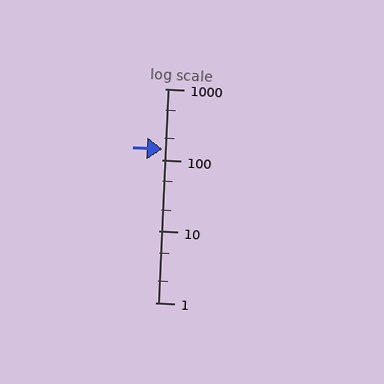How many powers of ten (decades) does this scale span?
The scale spans 3 decades, from 1 to 1000.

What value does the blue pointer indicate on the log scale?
The pointer indicates approximately 140.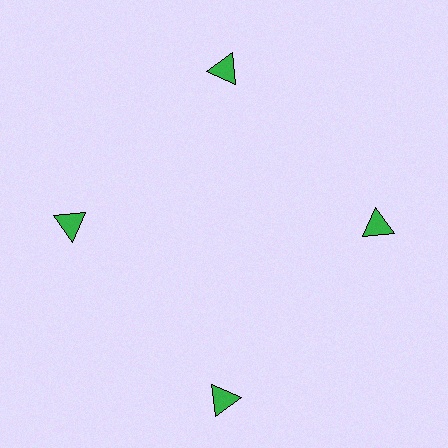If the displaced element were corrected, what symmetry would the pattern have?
It would have 4-fold rotational symmetry — the pattern would map onto itself every 90 degrees.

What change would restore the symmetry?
The symmetry would be restored by moving it inward, back onto the ring so that all 4 triangles sit at equal angles and equal distance from the center.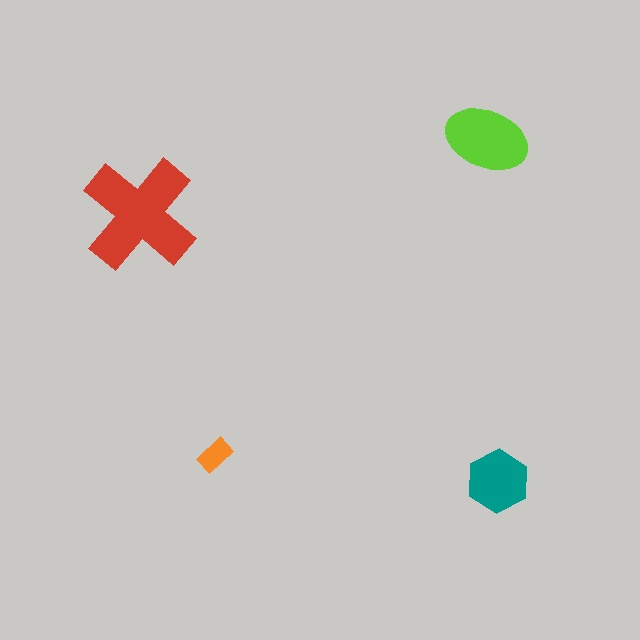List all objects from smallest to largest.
The orange rectangle, the teal hexagon, the lime ellipse, the red cross.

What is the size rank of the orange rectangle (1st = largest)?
4th.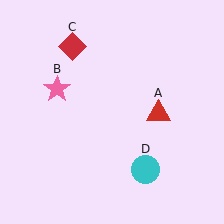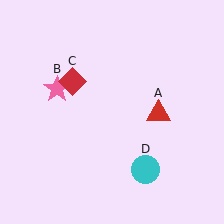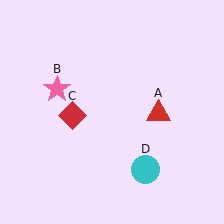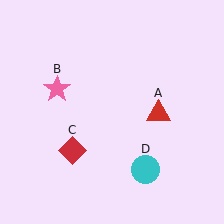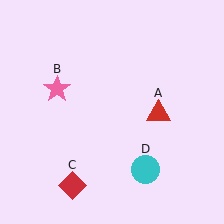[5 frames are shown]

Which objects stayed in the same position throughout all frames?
Red triangle (object A) and pink star (object B) and cyan circle (object D) remained stationary.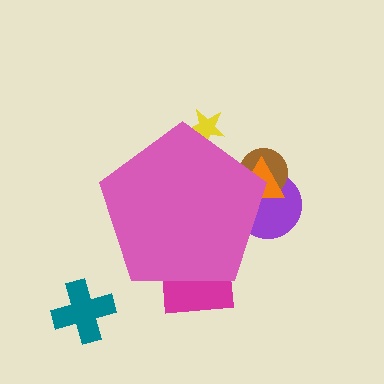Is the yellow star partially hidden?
Yes, the yellow star is partially hidden behind the pink pentagon.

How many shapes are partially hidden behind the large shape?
5 shapes are partially hidden.